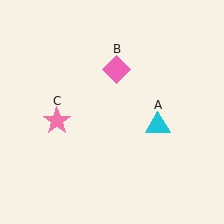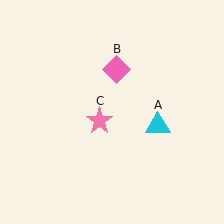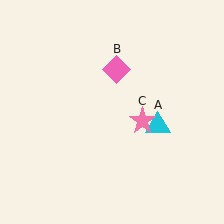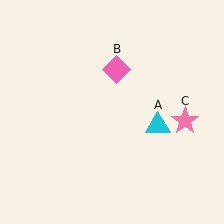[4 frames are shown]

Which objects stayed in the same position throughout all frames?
Cyan triangle (object A) and pink diamond (object B) remained stationary.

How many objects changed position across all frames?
1 object changed position: pink star (object C).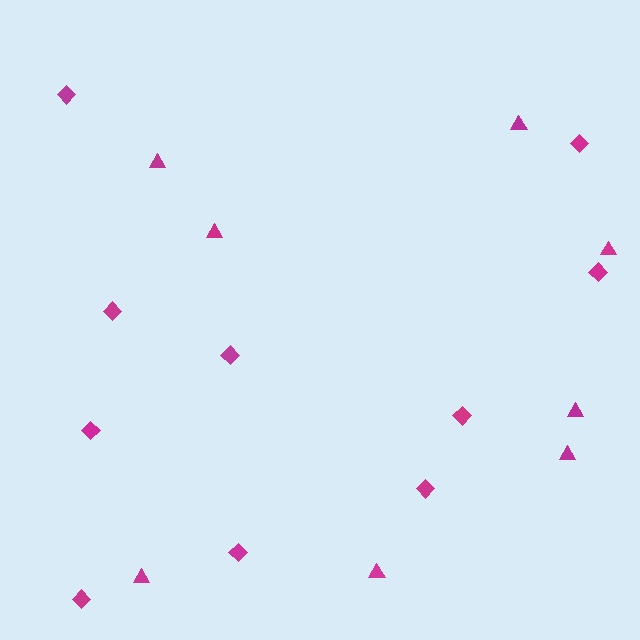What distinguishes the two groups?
There are 2 groups: one group of diamonds (10) and one group of triangles (8).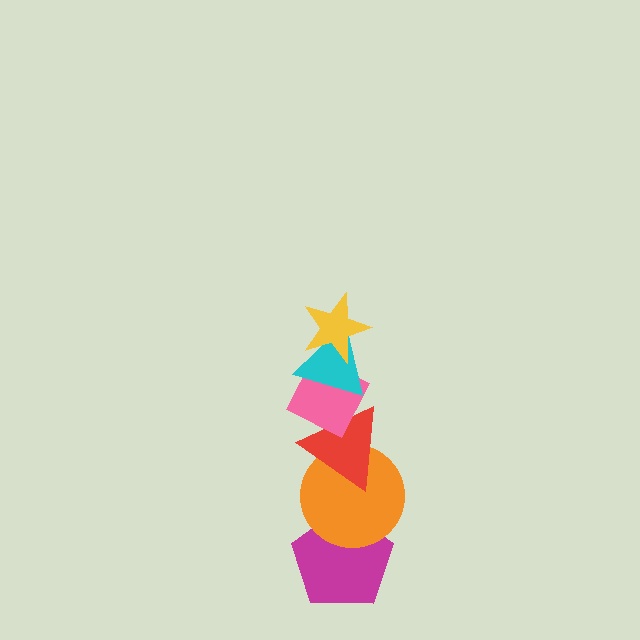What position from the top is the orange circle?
The orange circle is 5th from the top.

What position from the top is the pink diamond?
The pink diamond is 3rd from the top.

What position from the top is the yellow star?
The yellow star is 1st from the top.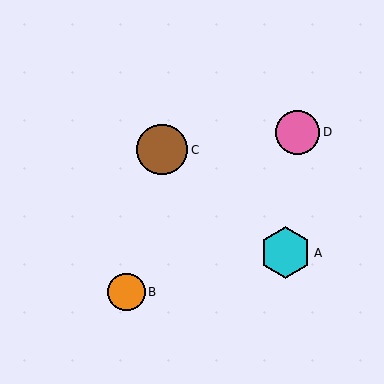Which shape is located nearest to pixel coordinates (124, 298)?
The orange circle (labeled B) at (126, 292) is nearest to that location.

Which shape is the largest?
The cyan hexagon (labeled A) is the largest.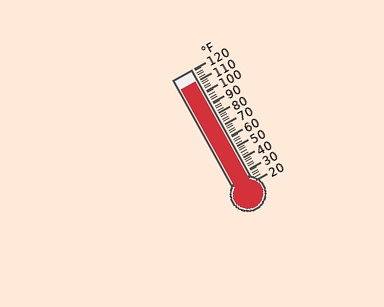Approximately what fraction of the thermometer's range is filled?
The thermometer is filled to approximately 90% of its range.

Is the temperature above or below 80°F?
The temperature is above 80°F.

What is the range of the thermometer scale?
The thermometer scale ranges from 20°F to 120°F.